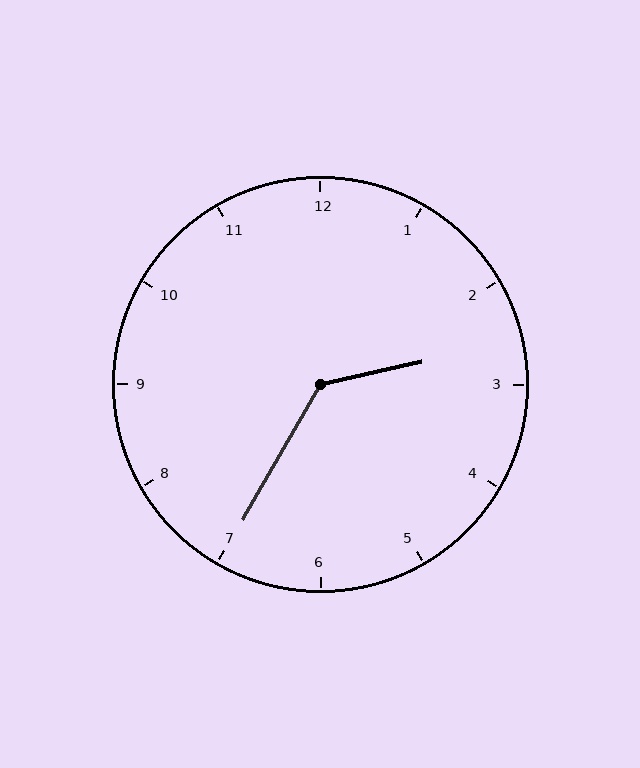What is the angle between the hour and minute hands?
Approximately 132 degrees.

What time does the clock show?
2:35.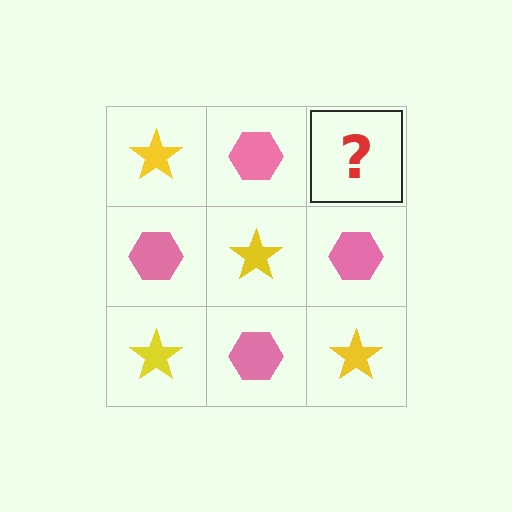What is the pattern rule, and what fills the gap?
The rule is that it alternates yellow star and pink hexagon in a checkerboard pattern. The gap should be filled with a yellow star.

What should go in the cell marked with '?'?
The missing cell should contain a yellow star.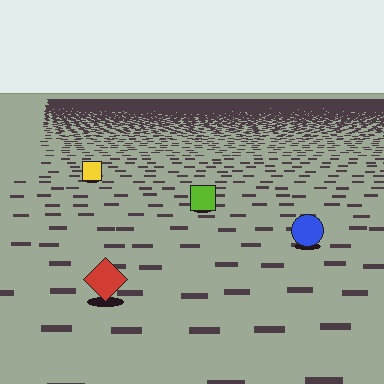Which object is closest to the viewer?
The red diamond is closest. The texture marks near it are larger and more spread out.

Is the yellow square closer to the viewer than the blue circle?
No. The blue circle is closer — you can tell from the texture gradient: the ground texture is coarser near it.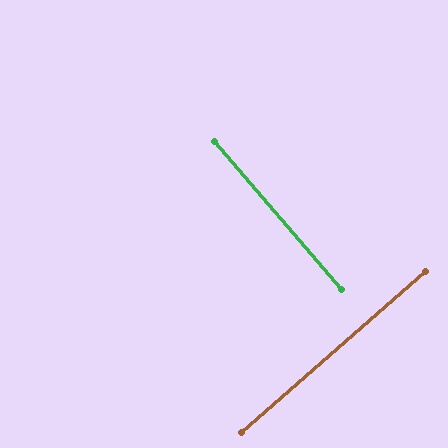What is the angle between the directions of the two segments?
Approximately 89 degrees.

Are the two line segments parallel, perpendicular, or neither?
Perpendicular — they meet at approximately 89°.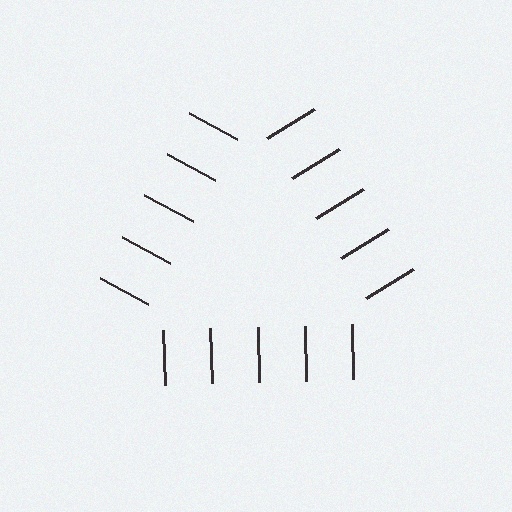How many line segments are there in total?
15 — 5 along each of the 3 edges.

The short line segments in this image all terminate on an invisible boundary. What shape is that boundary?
An illusory triangle — the line segments terminate on its edges but no continuous stroke is drawn.